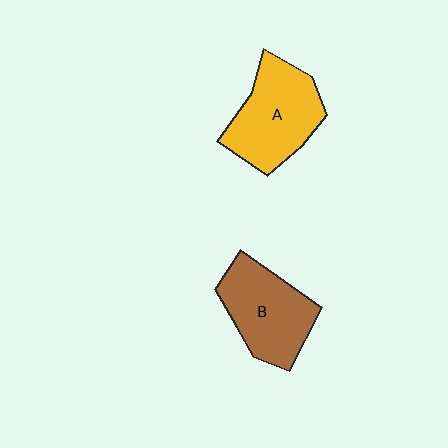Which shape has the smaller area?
Shape B (brown).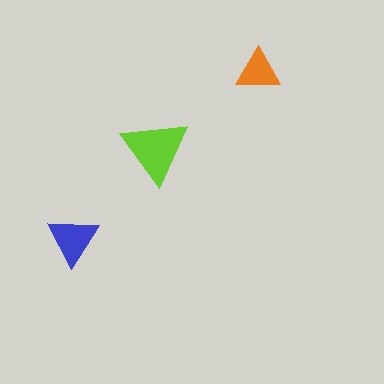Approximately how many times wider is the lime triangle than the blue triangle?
About 1.5 times wider.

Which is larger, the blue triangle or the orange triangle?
The blue one.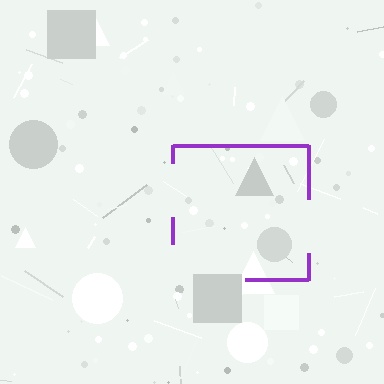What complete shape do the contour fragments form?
The contour fragments form a square.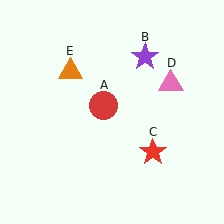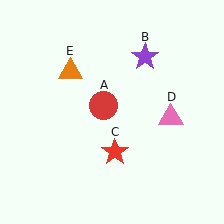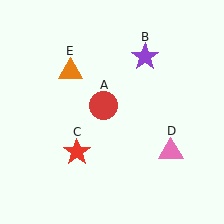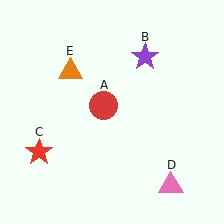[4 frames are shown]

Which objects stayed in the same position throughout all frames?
Red circle (object A) and purple star (object B) and orange triangle (object E) remained stationary.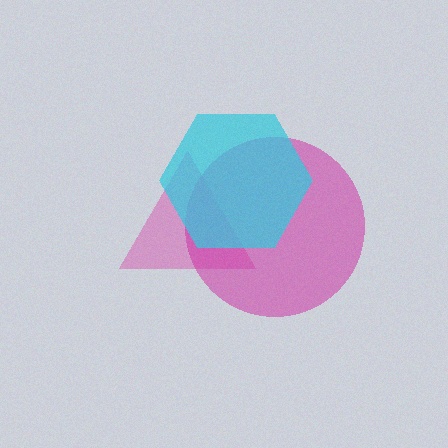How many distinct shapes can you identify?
There are 3 distinct shapes: a pink triangle, a magenta circle, a cyan hexagon.